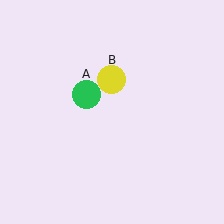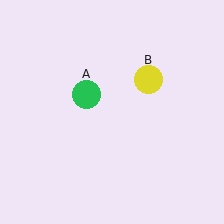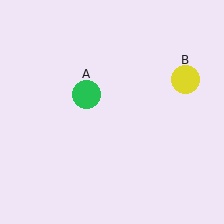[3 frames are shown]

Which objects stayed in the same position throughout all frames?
Green circle (object A) remained stationary.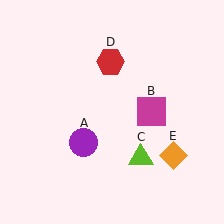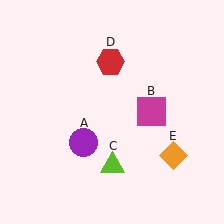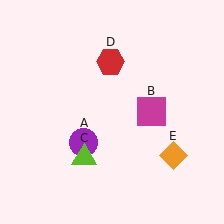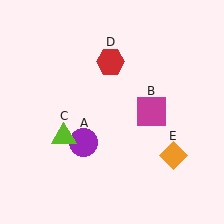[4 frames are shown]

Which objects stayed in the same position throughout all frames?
Purple circle (object A) and magenta square (object B) and red hexagon (object D) and orange diamond (object E) remained stationary.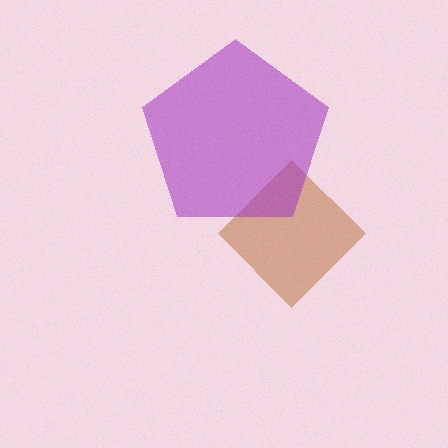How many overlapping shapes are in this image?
There are 2 overlapping shapes in the image.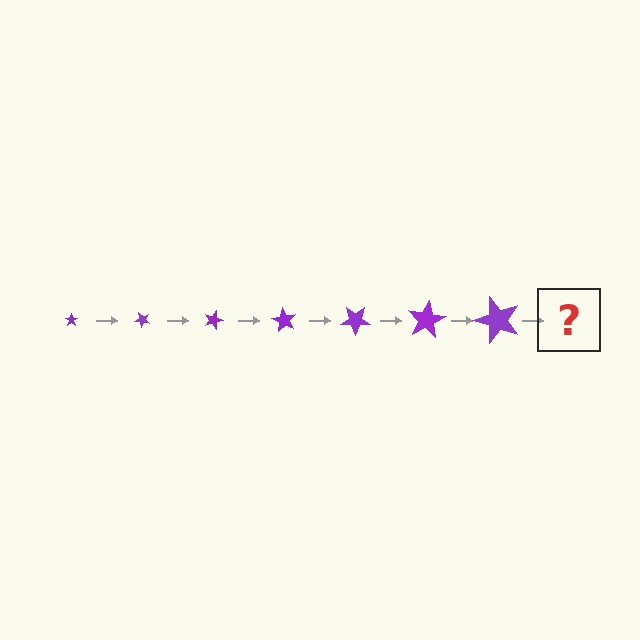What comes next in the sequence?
The next element should be a star, larger than the previous one and rotated 315 degrees from the start.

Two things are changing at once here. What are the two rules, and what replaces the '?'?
The two rules are that the star grows larger each step and it rotates 45 degrees each step. The '?' should be a star, larger than the previous one and rotated 315 degrees from the start.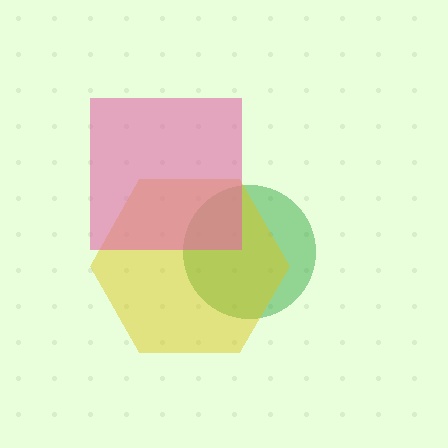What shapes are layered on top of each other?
The layered shapes are: a green circle, a yellow hexagon, a pink square.